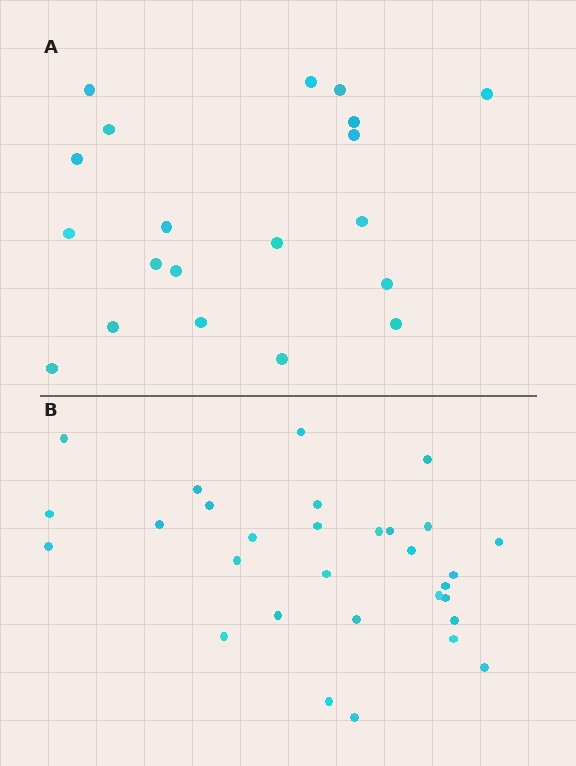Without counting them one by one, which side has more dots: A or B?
Region B (the bottom region) has more dots.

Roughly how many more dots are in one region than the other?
Region B has roughly 10 or so more dots than region A.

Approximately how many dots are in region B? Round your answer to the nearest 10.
About 30 dots.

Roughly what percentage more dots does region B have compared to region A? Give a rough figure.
About 50% more.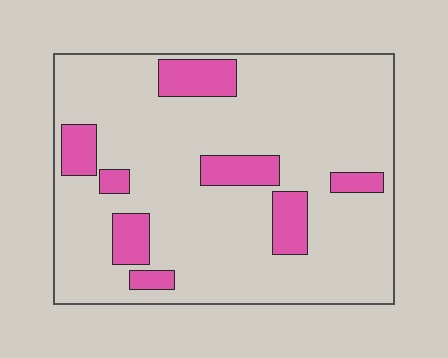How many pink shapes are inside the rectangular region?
8.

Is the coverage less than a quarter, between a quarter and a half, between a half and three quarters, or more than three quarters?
Less than a quarter.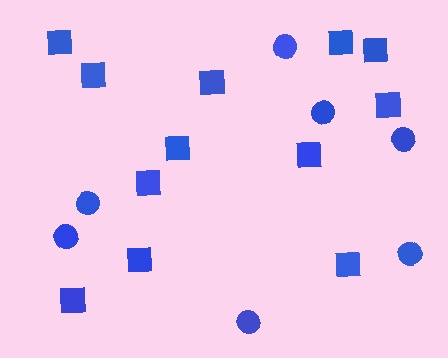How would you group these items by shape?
There are 2 groups: one group of circles (7) and one group of squares (12).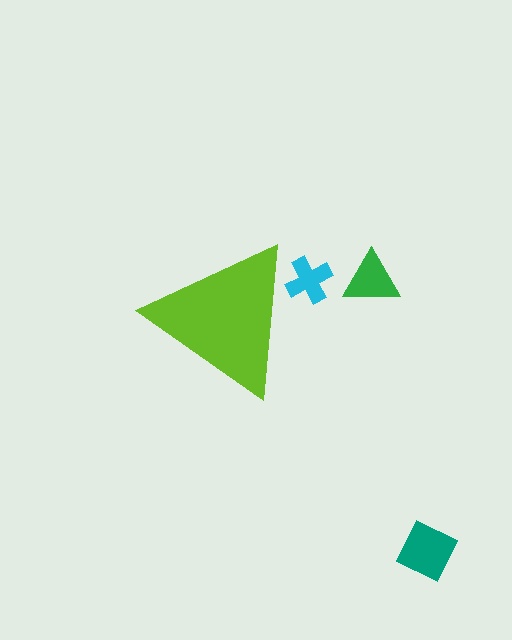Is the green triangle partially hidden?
No, the green triangle is fully visible.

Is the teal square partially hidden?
No, the teal square is fully visible.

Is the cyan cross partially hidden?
Yes, the cyan cross is partially hidden behind the lime triangle.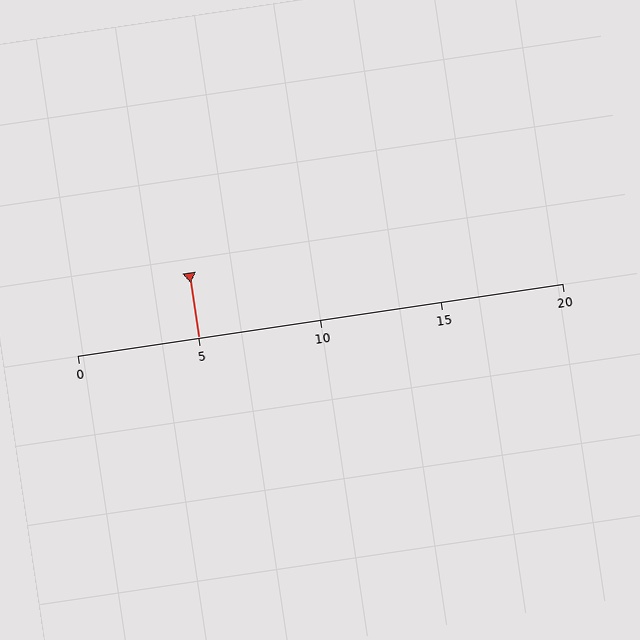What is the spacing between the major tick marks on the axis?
The major ticks are spaced 5 apart.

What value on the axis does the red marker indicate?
The marker indicates approximately 5.